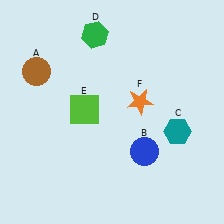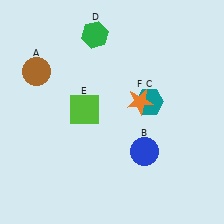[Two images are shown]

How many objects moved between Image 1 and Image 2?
1 object moved between the two images.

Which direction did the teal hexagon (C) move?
The teal hexagon (C) moved up.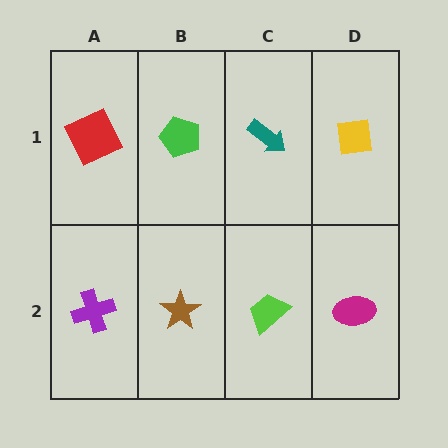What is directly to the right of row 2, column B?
A lime trapezoid.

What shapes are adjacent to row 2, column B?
A green pentagon (row 1, column B), a purple cross (row 2, column A), a lime trapezoid (row 2, column C).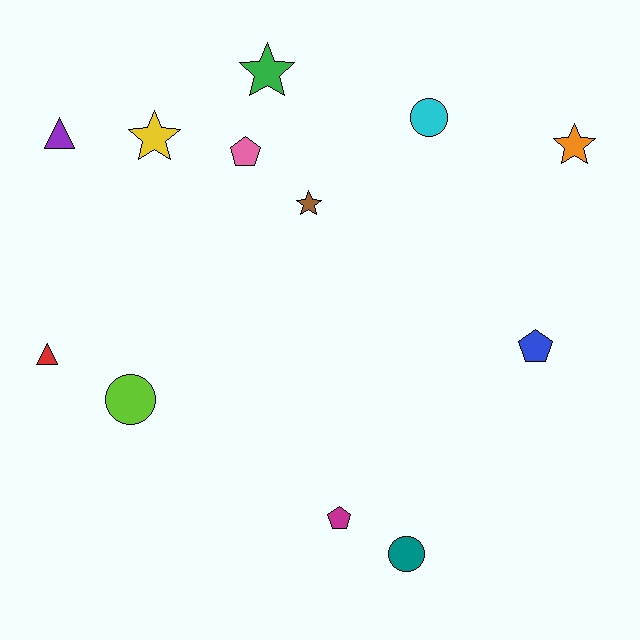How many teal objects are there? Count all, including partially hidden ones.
There is 1 teal object.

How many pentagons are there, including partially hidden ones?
There are 3 pentagons.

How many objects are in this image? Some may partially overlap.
There are 12 objects.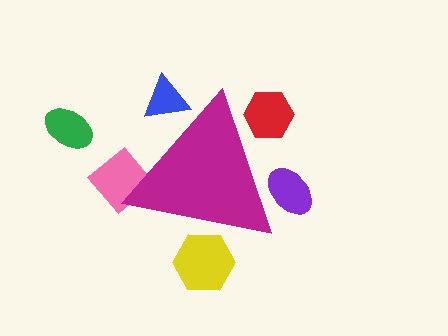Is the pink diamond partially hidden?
Yes, the pink diamond is partially hidden behind the magenta triangle.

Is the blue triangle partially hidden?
Yes, the blue triangle is partially hidden behind the magenta triangle.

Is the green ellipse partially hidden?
No, the green ellipse is fully visible.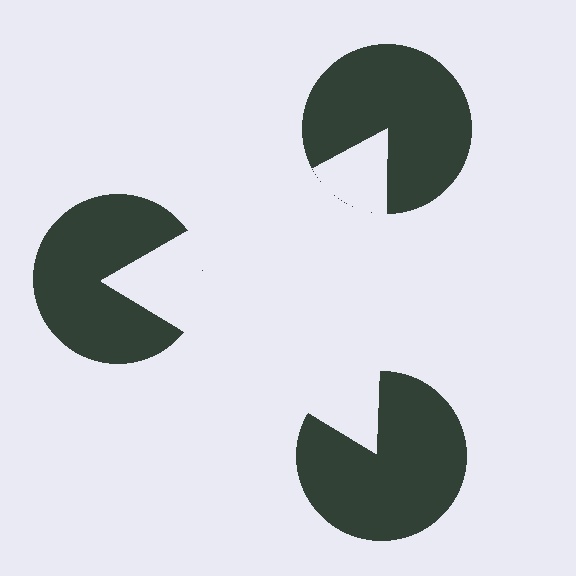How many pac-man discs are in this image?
There are 3 — one at each vertex of the illusory triangle.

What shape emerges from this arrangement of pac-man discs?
An illusory triangle — its edges are inferred from the aligned wedge cuts in the pac-man discs, not physically drawn.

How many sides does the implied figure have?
3 sides.